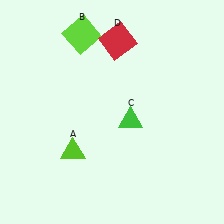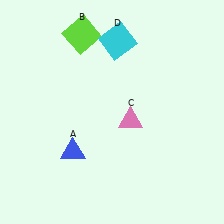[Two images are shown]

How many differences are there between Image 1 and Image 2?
There are 3 differences between the two images.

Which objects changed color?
A changed from lime to blue. C changed from green to pink. D changed from red to cyan.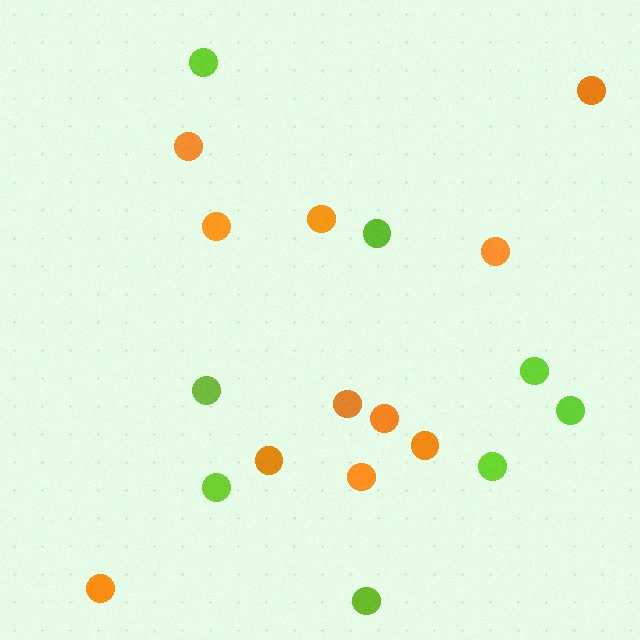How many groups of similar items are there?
There are 2 groups: one group of orange circles (11) and one group of lime circles (8).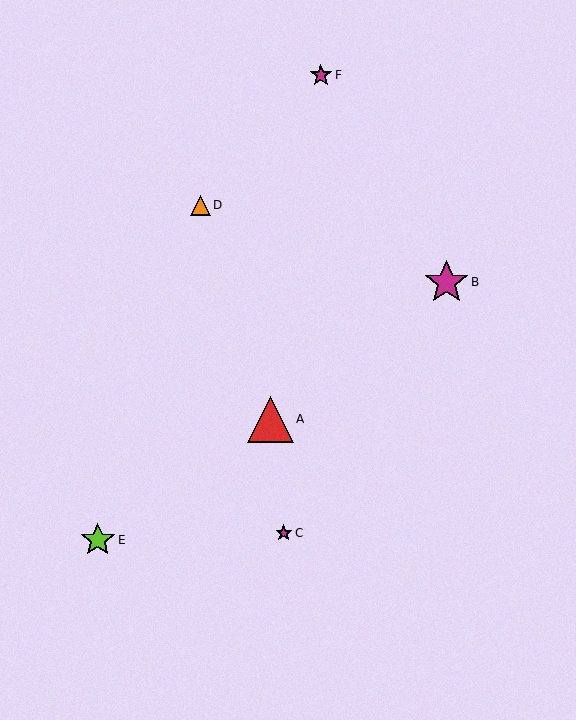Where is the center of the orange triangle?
The center of the orange triangle is at (200, 205).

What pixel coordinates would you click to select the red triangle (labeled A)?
Click at (271, 419) to select the red triangle A.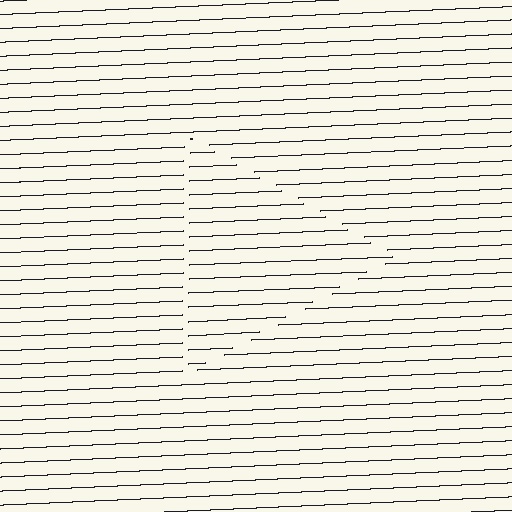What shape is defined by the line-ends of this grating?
An illusory triangle. The interior of the shape contains the same grating, shifted by half a period — the contour is defined by the phase discontinuity where line-ends from the inner and outer gratings abut.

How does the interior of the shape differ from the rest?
The interior of the shape contains the same grating, shifted by half a period — the contour is defined by the phase discontinuity where line-ends from the inner and outer gratings abut.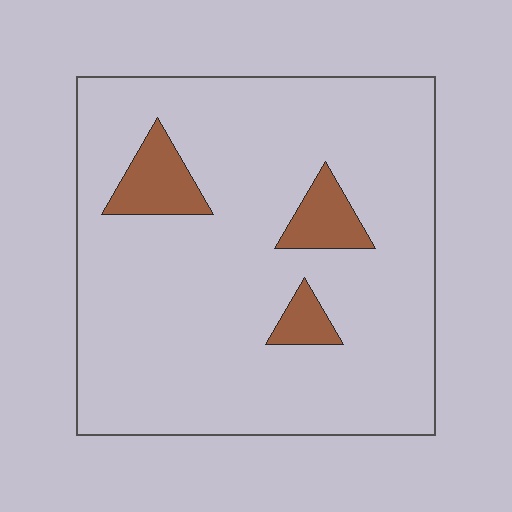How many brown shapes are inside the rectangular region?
3.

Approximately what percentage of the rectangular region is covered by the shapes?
Approximately 10%.